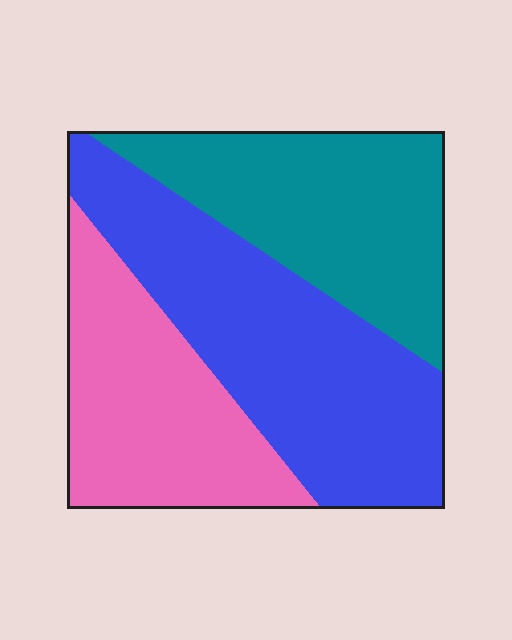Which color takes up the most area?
Blue, at roughly 40%.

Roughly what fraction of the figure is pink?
Pink covers about 30% of the figure.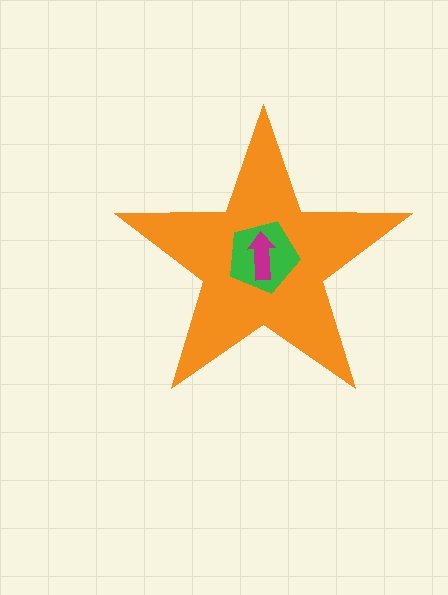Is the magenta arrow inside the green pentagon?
Yes.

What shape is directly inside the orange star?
The green pentagon.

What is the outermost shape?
The orange star.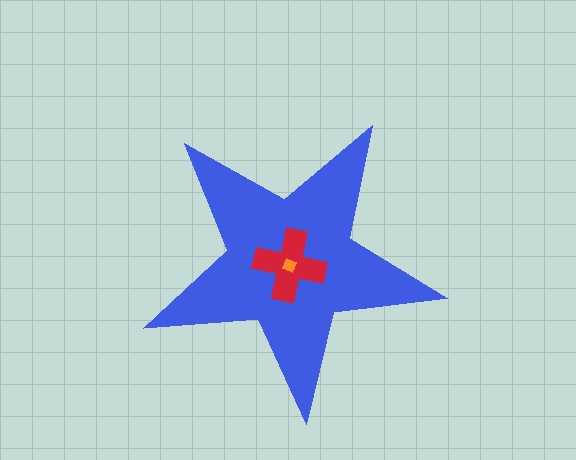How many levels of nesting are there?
3.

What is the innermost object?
The orange diamond.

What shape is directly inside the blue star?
The red cross.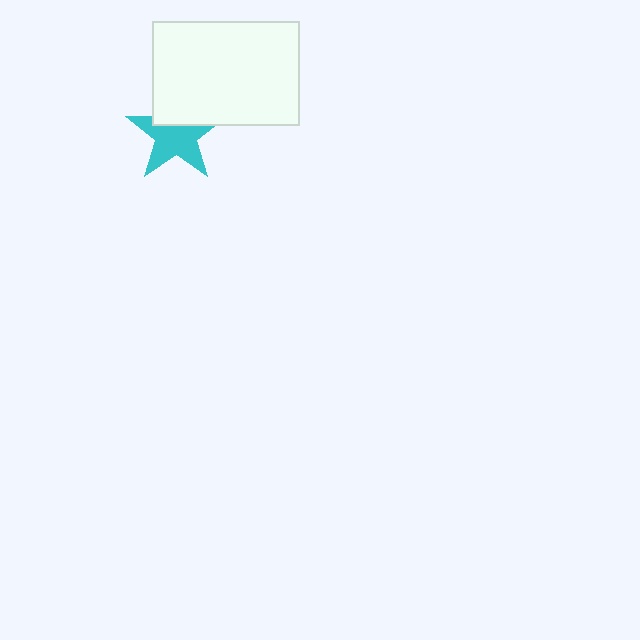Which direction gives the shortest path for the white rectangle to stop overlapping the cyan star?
Moving up gives the shortest separation.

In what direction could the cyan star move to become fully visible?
The cyan star could move down. That would shift it out from behind the white rectangle entirely.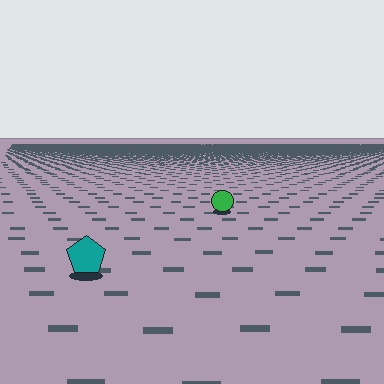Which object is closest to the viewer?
The teal pentagon is closest. The texture marks near it are larger and more spread out.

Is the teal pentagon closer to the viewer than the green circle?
Yes. The teal pentagon is closer — you can tell from the texture gradient: the ground texture is coarser near it.